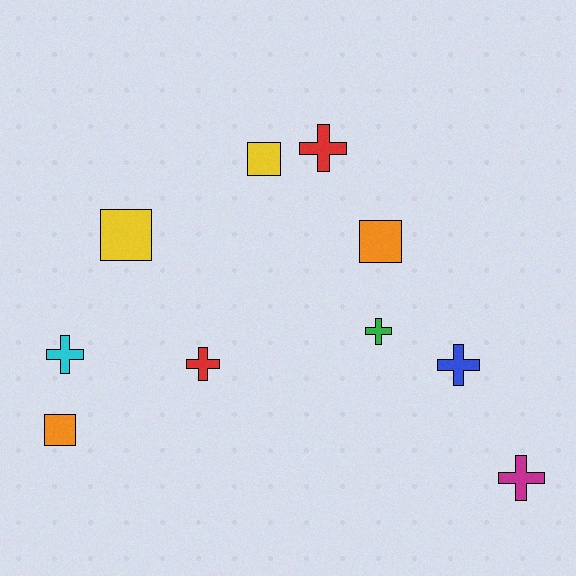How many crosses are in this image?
There are 6 crosses.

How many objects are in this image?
There are 10 objects.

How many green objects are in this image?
There is 1 green object.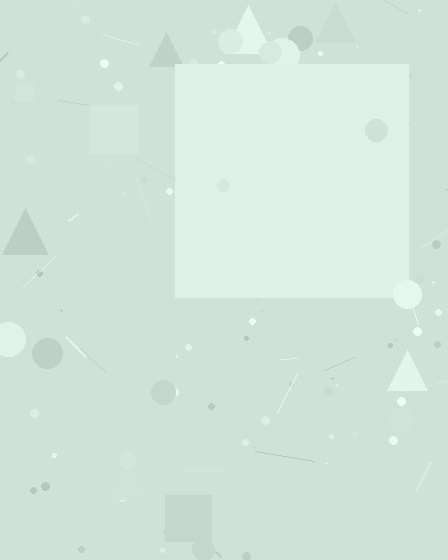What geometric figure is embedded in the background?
A square is embedded in the background.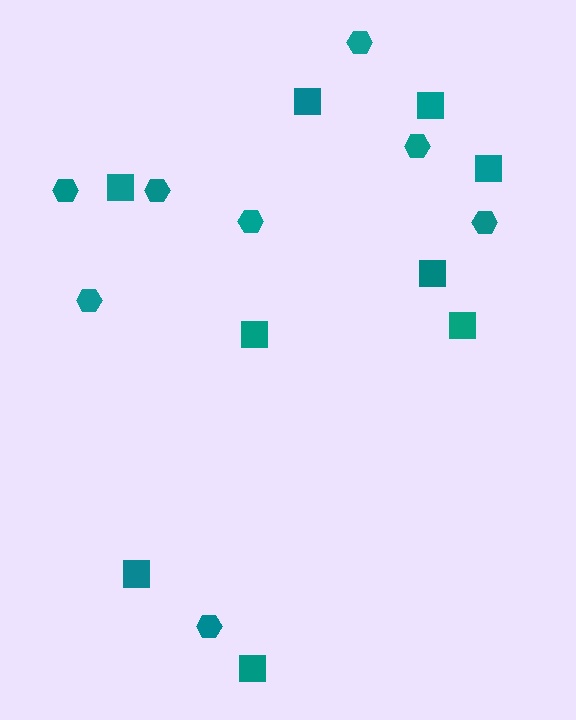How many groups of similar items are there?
There are 2 groups: one group of squares (9) and one group of hexagons (8).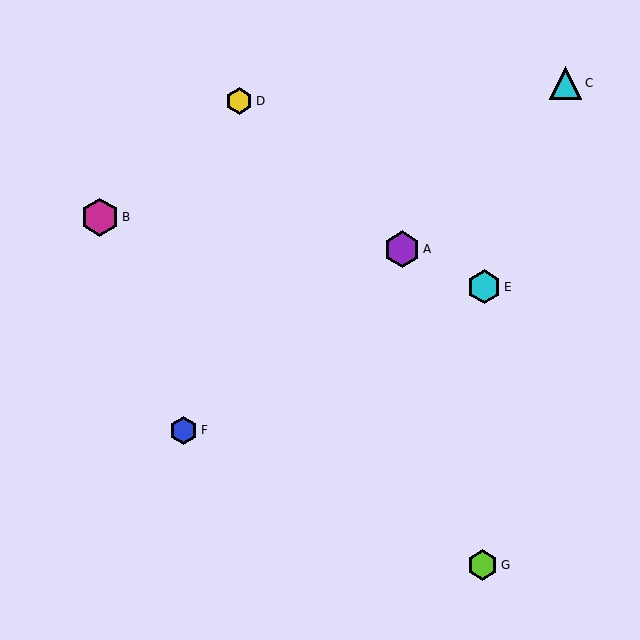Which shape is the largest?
The magenta hexagon (labeled B) is the largest.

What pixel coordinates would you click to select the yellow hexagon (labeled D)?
Click at (239, 101) to select the yellow hexagon D.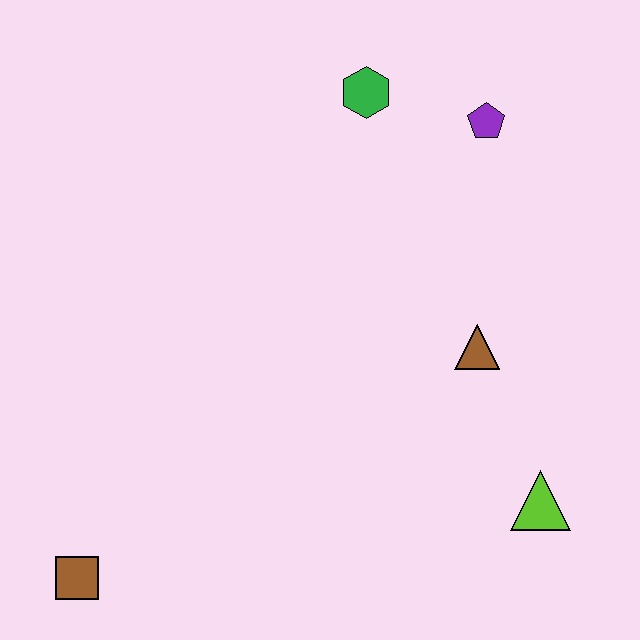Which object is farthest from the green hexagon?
The brown square is farthest from the green hexagon.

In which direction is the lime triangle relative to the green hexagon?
The lime triangle is below the green hexagon.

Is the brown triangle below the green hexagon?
Yes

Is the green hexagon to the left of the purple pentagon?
Yes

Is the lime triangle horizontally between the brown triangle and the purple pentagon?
No